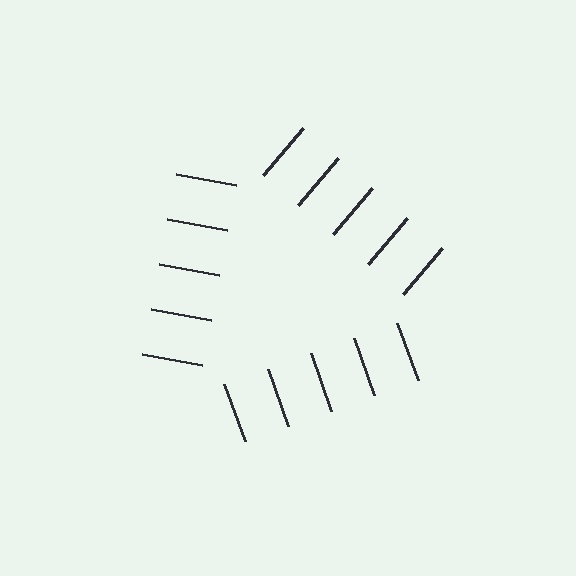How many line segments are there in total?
15 — 5 along each of the 3 edges.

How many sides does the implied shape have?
3 sides — the line-ends trace a triangle.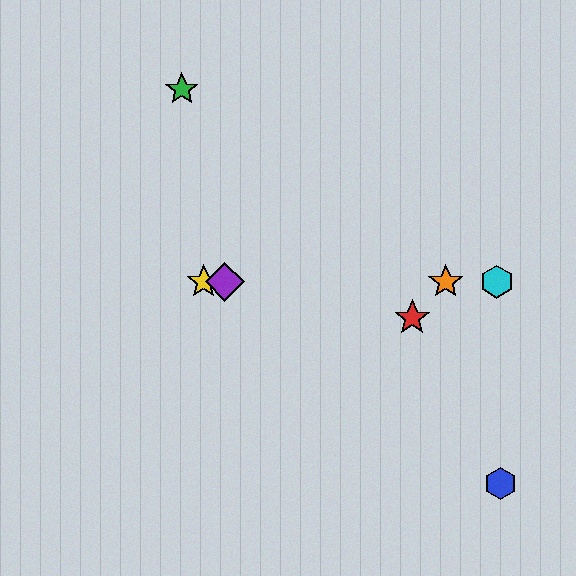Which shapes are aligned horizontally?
The yellow star, the purple diamond, the orange star, the cyan hexagon are aligned horizontally.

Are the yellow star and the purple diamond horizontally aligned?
Yes, both are at y≈282.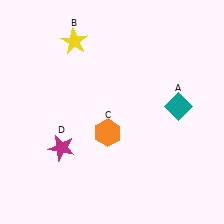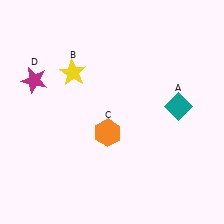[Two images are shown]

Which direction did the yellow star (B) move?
The yellow star (B) moved down.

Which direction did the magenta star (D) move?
The magenta star (D) moved up.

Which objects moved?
The objects that moved are: the yellow star (B), the magenta star (D).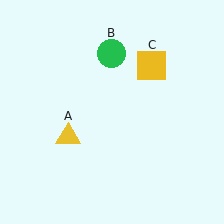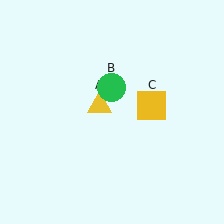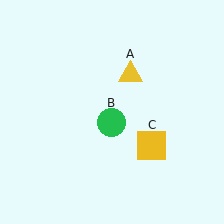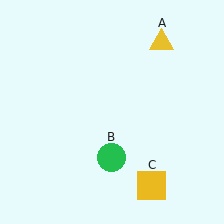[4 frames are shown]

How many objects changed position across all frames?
3 objects changed position: yellow triangle (object A), green circle (object B), yellow square (object C).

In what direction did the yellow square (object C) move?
The yellow square (object C) moved down.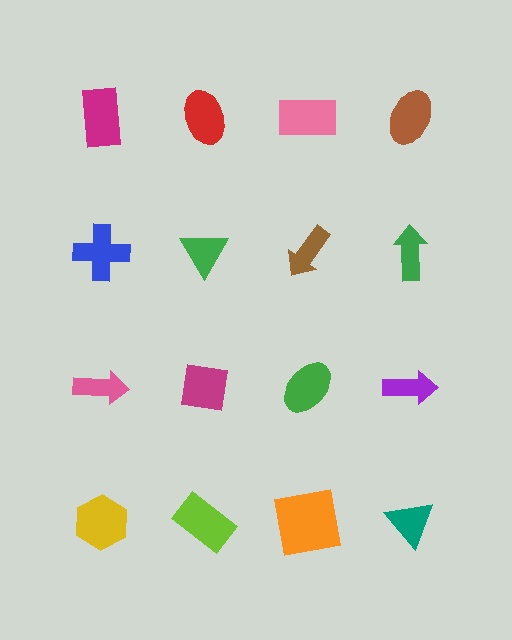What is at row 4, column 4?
A teal triangle.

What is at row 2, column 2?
A green triangle.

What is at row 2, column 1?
A blue cross.